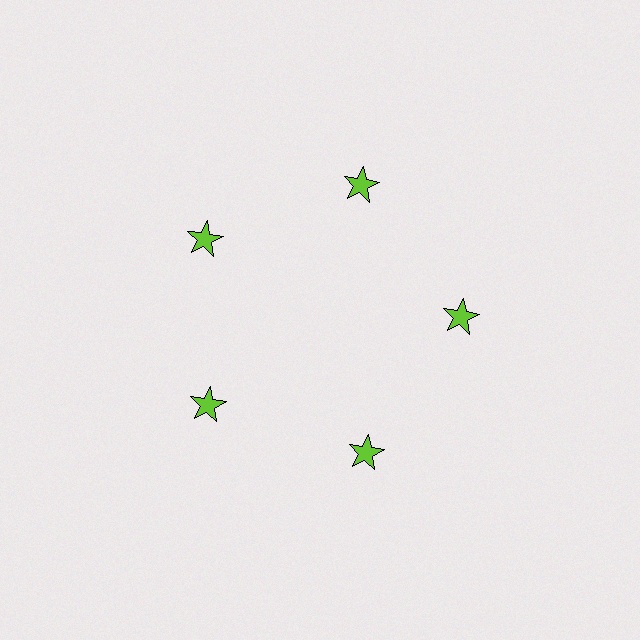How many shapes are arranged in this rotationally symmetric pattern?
There are 5 shapes, arranged in 5 groups of 1.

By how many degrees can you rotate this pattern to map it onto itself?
The pattern maps onto itself every 72 degrees of rotation.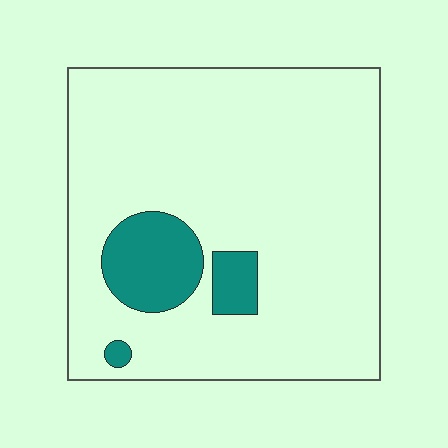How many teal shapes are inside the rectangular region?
3.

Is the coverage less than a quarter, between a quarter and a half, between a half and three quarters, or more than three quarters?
Less than a quarter.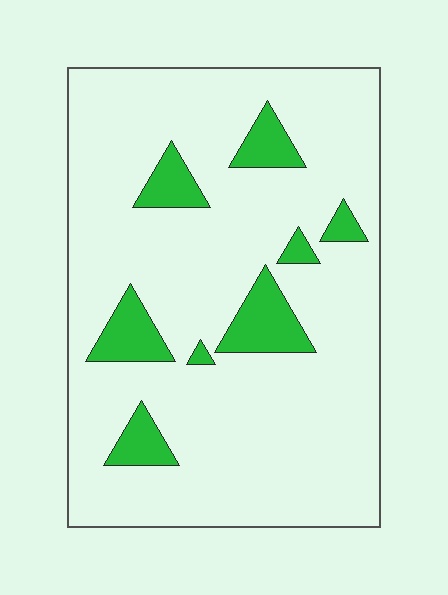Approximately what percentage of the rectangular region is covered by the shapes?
Approximately 15%.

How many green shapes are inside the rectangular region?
8.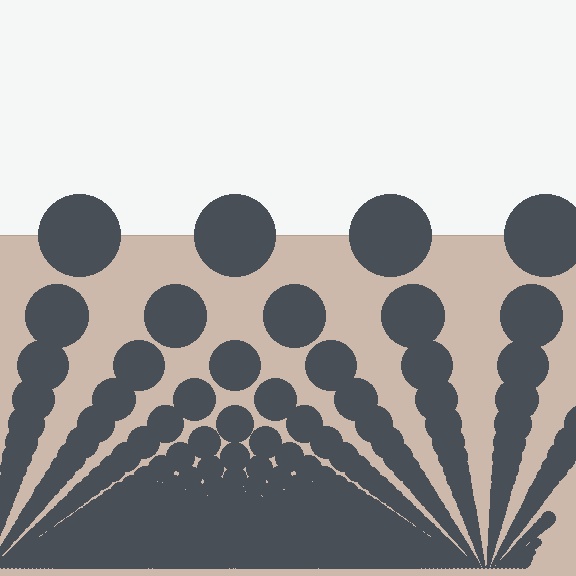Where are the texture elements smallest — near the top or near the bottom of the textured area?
Near the bottom.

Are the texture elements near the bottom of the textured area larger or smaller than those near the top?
Smaller. The gradient is inverted — elements near the bottom are smaller and denser.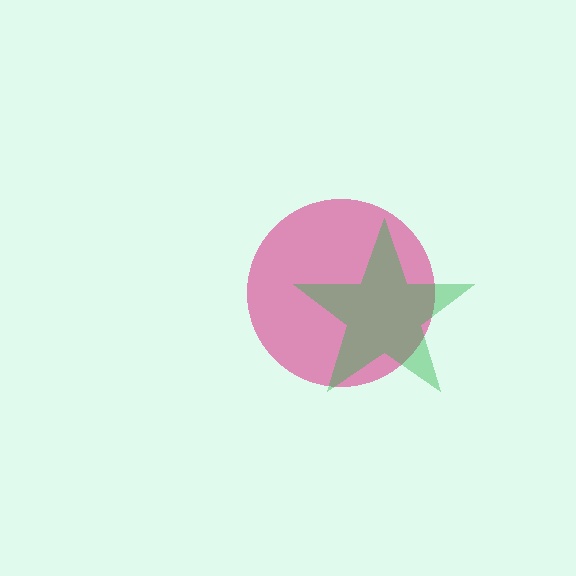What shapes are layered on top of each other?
The layered shapes are: a magenta circle, a green star.